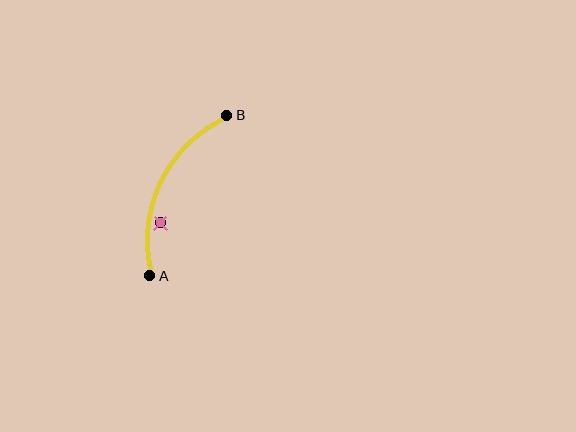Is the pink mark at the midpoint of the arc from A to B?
No — the pink mark does not lie on the arc at all. It sits slightly inside the curve.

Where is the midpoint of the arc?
The arc midpoint is the point on the curve farthest from the straight line joining A and B. It sits to the left of that line.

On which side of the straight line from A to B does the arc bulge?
The arc bulges to the left of the straight line connecting A and B.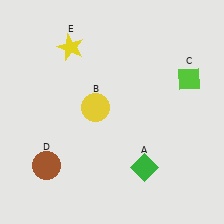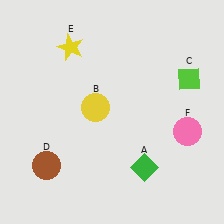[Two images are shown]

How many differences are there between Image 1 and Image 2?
There is 1 difference between the two images.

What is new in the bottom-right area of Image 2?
A pink circle (F) was added in the bottom-right area of Image 2.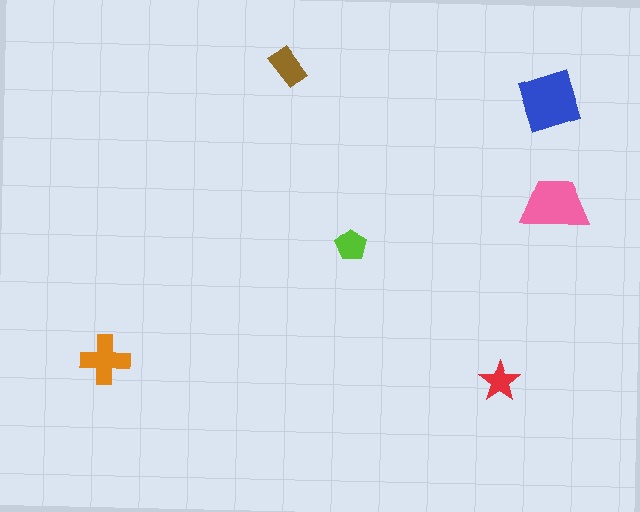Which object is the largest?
The blue square.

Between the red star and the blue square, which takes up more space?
The blue square.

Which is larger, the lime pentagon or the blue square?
The blue square.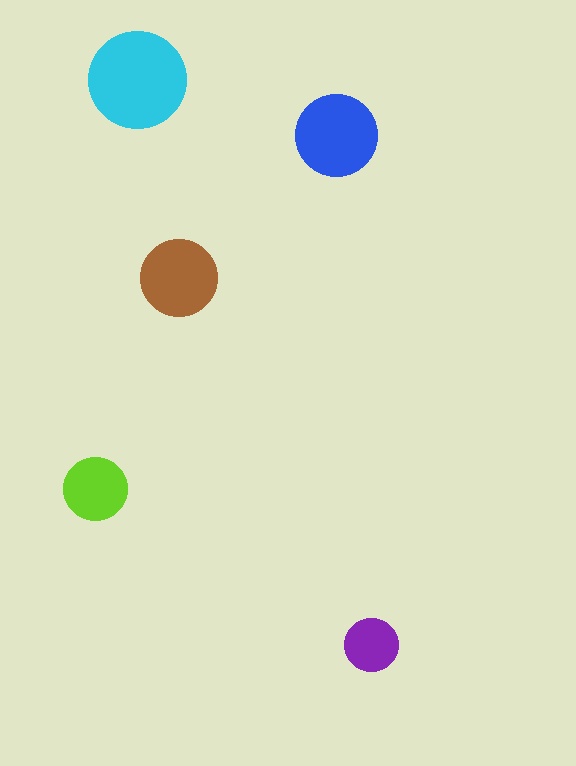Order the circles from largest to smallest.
the cyan one, the blue one, the brown one, the lime one, the purple one.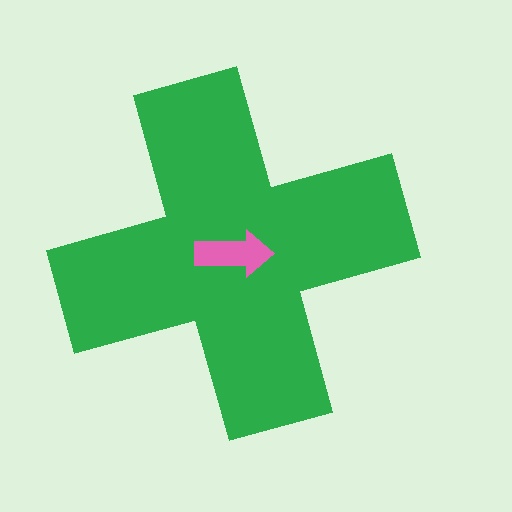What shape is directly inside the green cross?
The pink arrow.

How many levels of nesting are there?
2.